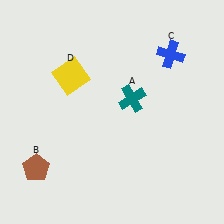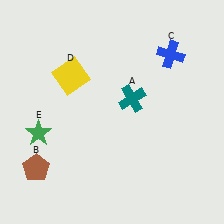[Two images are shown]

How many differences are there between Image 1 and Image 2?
There is 1 difference between the two images.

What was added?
A green star (E) was added in Image 2.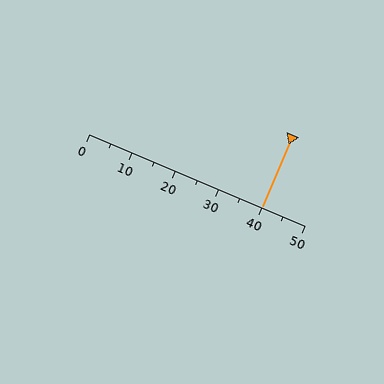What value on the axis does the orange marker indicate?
The marker indicates approximately 40.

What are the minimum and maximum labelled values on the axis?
The axis runs from 0 to 50.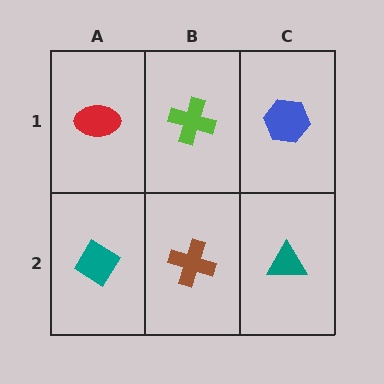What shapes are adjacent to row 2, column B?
A lime cross (row 1, column B), a teal diamond (row 2, column A), a teal triangle (row 2, column C).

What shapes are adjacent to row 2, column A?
A red ellipse (row 1, column A), a brown cross (row 2, column B).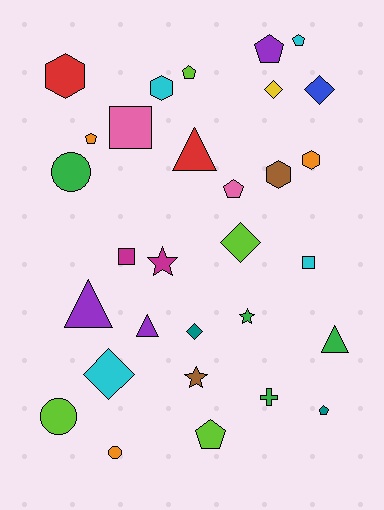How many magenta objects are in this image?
There are 2 magenta objects.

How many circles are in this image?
There are 3 circles.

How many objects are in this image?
There are 30 objects.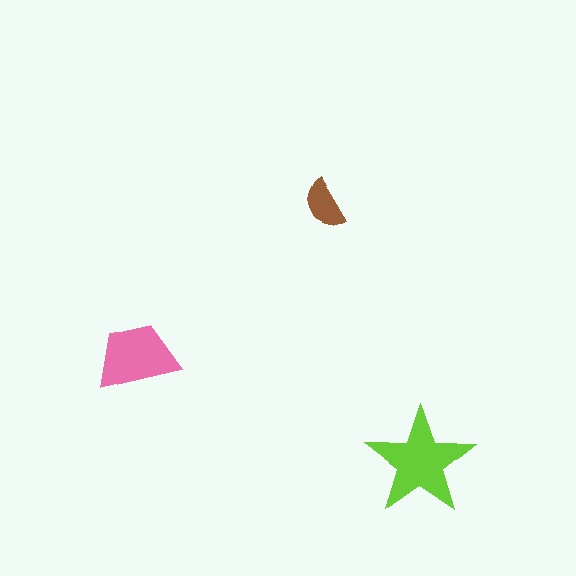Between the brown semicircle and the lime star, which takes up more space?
The lime star.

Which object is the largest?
The lime star.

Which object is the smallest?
The brown semicircle.